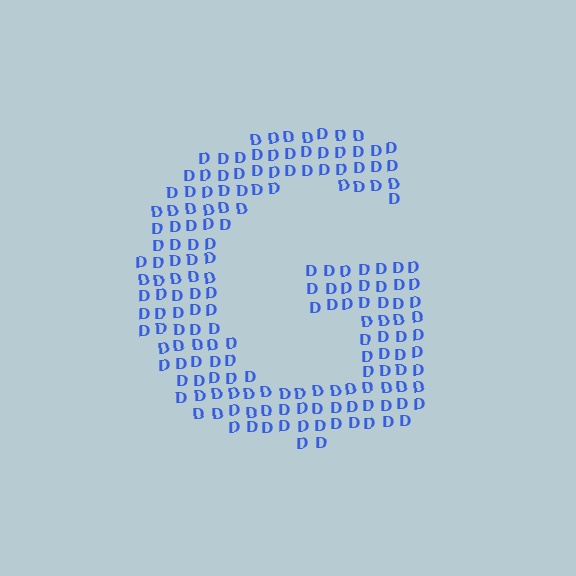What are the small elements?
The small elements are letter D's.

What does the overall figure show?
The overall figure shows the letter G.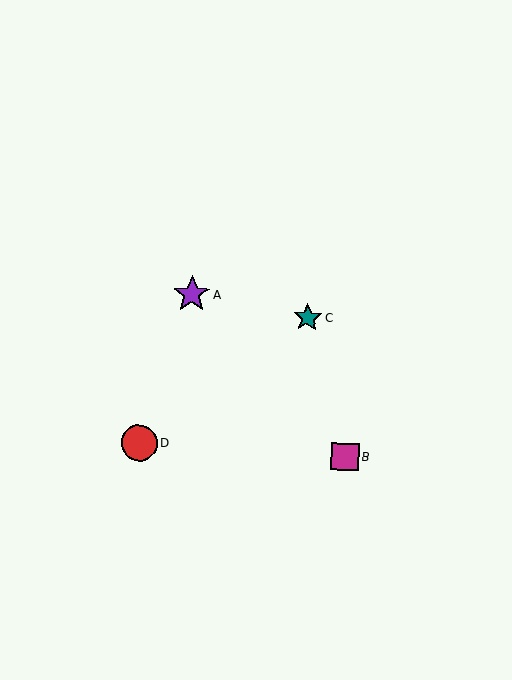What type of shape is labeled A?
Shape A is a purple star.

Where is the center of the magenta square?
The center of the magenta square is at (345, 457).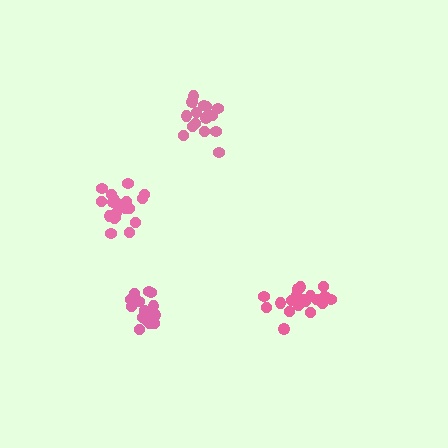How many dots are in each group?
Group 1: 18 dots, Group 2: 20 dots, Group 3: 19 dots, Group 4: 16 dots (73 total).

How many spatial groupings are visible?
There are 4 spatial groupings.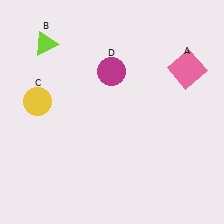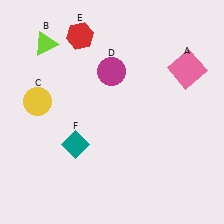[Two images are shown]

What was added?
A red hexagon (E), a teal diamond (F) were added in Image 2.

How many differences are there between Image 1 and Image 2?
There are 2 differences between the two images.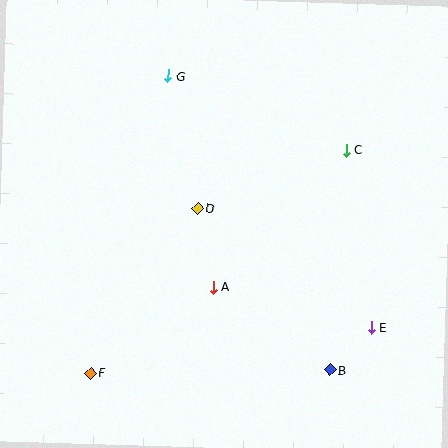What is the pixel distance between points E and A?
The distance between E and A is 163 pixels.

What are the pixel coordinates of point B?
Point B is at (330, 370).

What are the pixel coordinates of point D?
Point D is at (198, 209).